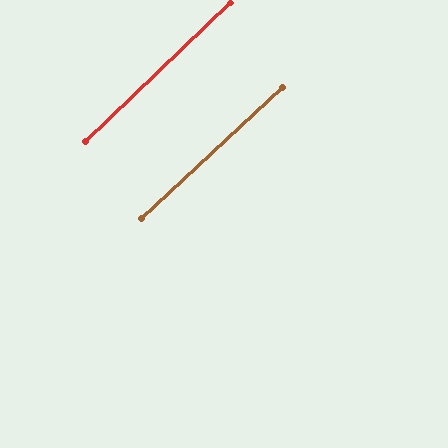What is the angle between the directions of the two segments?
Approximately 1 degree.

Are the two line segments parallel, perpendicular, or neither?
Parallel — their directions differ by only 1.0°.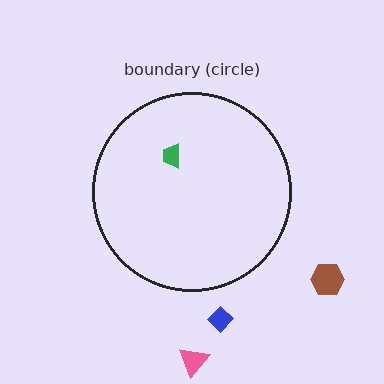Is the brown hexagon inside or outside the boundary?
Outside.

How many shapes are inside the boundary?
1 inside, 3 outside.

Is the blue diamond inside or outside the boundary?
Outside.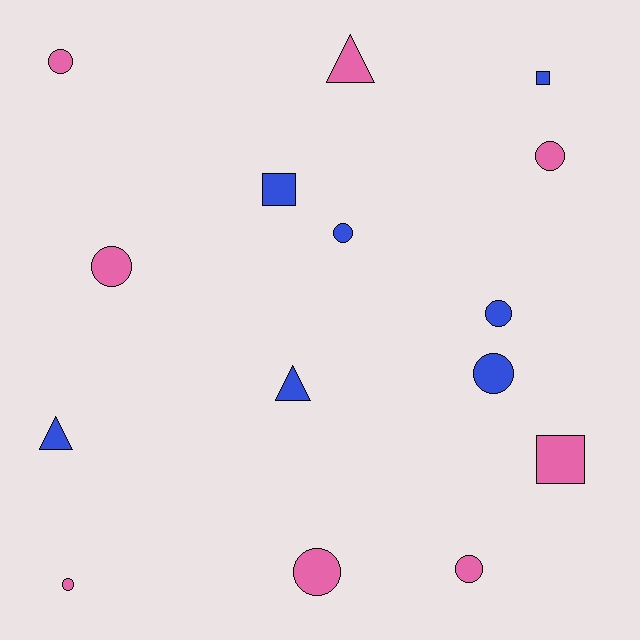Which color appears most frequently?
Pink, with 8 objects.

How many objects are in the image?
There are 15 objects.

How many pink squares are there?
There is 1 pink square.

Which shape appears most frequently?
Circle, with 9 objects.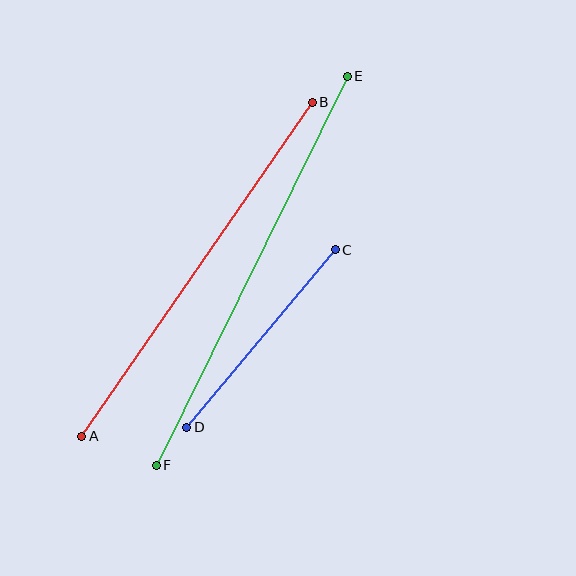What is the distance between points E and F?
The distance is approximately 433 pixels.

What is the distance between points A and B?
The distance is approximately 406 pixels.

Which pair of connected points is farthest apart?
Points E and F are farthest apart.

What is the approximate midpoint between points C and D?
The midpoint is at approximately (261, 338) pixels.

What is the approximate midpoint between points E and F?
The midpoint is at approximately (252, 271) pixels.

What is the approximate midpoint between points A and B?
The midpoint is at approximately (197, 269) pixels.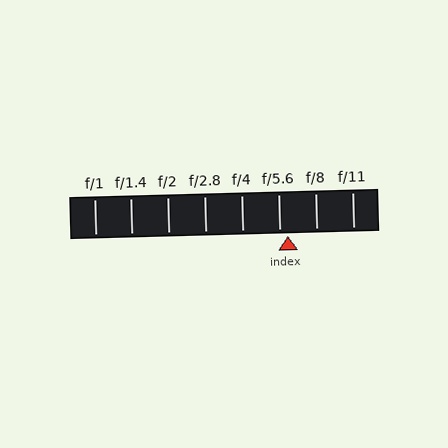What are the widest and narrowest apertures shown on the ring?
The widest aperture shown is f/1 and the narrowest is f/11.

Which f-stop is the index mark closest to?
The index mark is closest to f/5.6.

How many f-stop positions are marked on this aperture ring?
There are 8 f-stop positions marked.